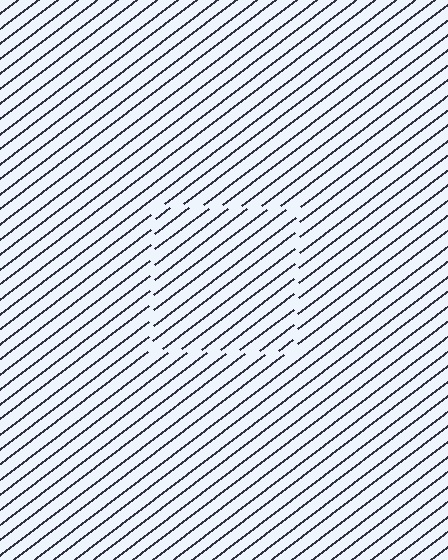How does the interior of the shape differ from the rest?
The interior of the shape contains the same grating, shifted by half a period — the contour is defined by the phase discontinuity where line-ends from the inner and outer gratings abut.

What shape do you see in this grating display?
An illusory square. The interior of the shape contains the same grating, shifted by half a period — the contour is defined by the phase discontinuity where line-ends from the inner and outer gratings abut.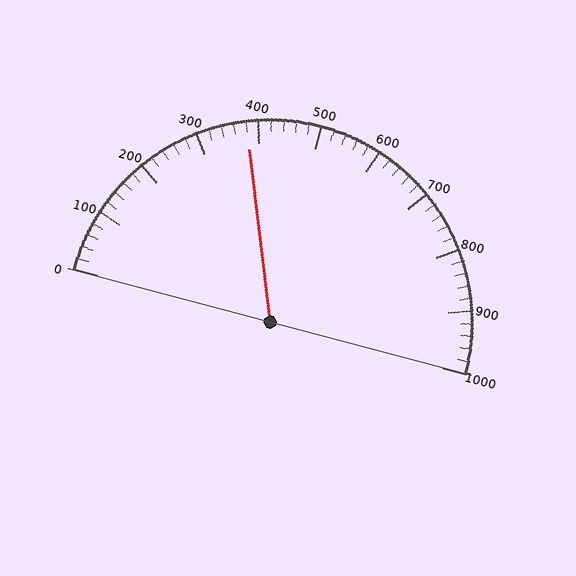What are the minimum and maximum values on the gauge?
The gauge ranges from 0 to 1000.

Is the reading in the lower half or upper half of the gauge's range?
The reading is in the lower half of the range (0 to 1000).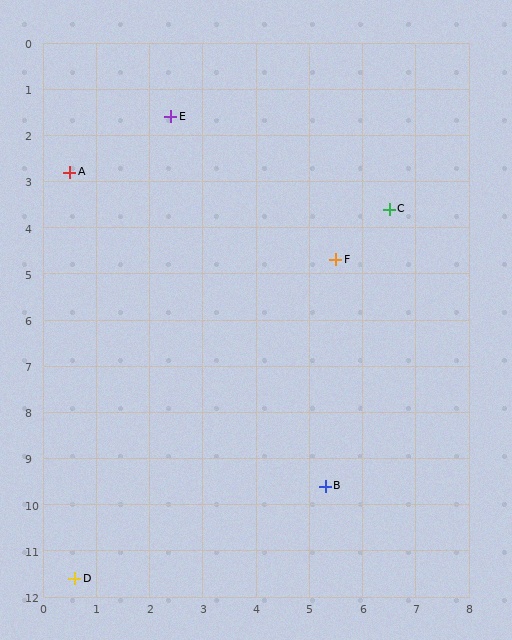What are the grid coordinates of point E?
Point E is at approximately (2.4, 1.6).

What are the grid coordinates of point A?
Point A is at approximately (0.5, 2.8).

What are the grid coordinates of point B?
Point B is at approximately (5.3, 9.6).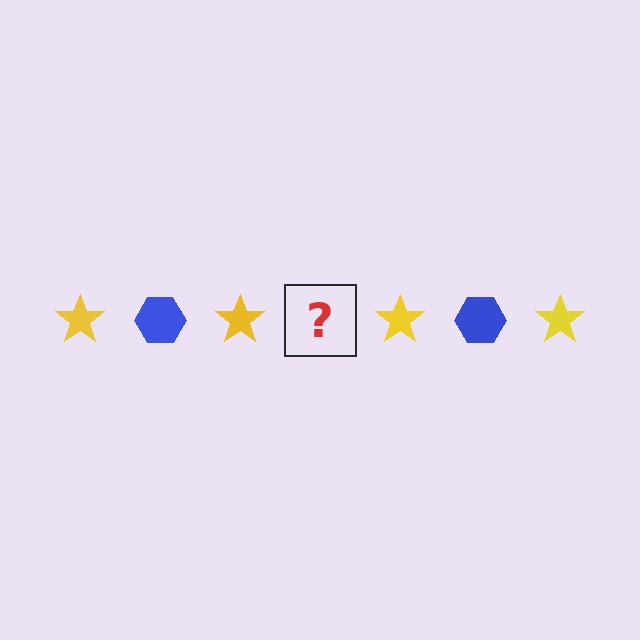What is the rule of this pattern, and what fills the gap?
The rule is that the pattern alternates between yellow star and blue hexagon. The gap should be filled with a blue hexagon.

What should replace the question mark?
The question mark should be replaced with a blue hexagon.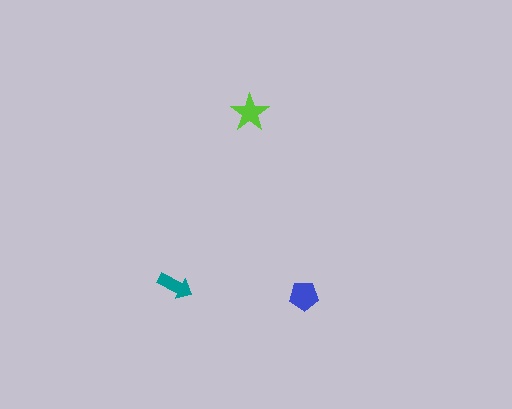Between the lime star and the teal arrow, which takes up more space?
The lime star.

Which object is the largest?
The blue pentagon.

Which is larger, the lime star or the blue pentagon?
The blue pentagon.